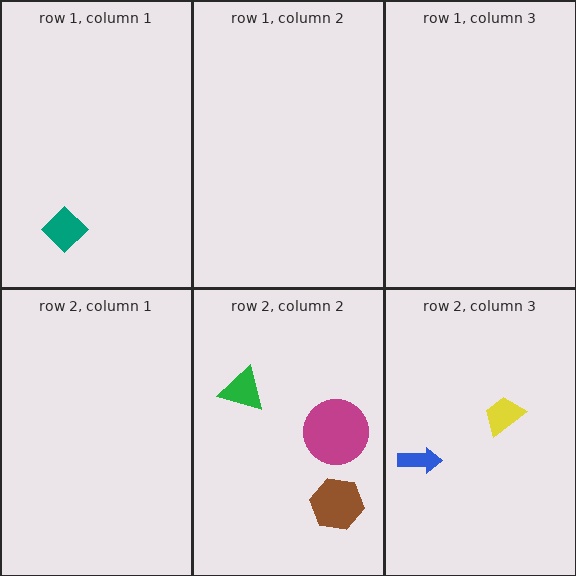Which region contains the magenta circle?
The row 2, column 2 region.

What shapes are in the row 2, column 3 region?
The yellow trapezoid, the blue arrow.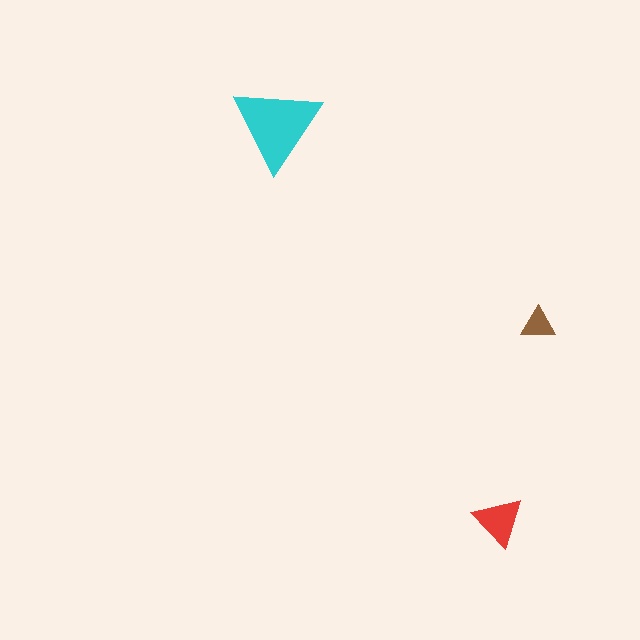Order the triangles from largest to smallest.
the cyan one, the red one, the brown one.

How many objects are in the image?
There are 3 objects in the image.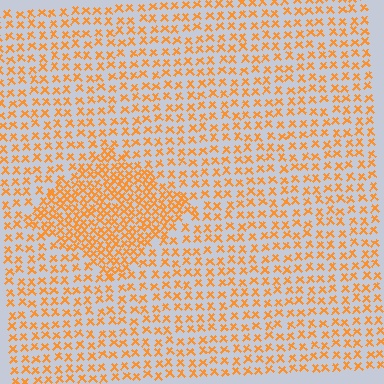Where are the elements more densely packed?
The elements are more densely packed inside the diamond boundary.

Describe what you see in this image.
The image contains small orange elements arranged at two different densities. A diamond-shaped region is visible where the elements are more densely packed than the surrounding area.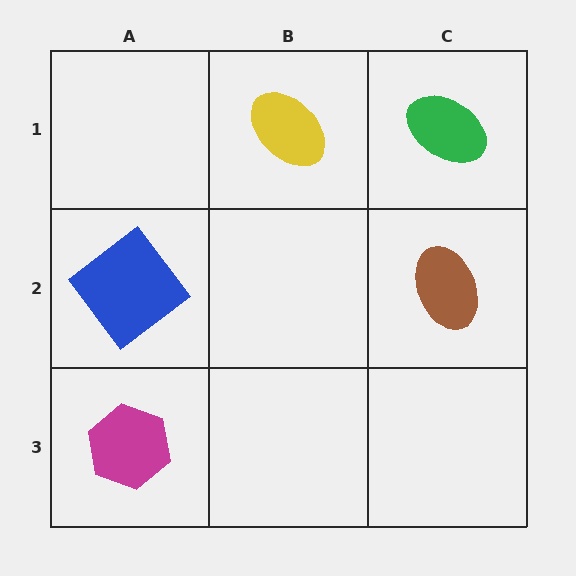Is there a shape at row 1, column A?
No, that cell is empty.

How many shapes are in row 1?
2 shapes.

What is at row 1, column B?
A yellow ellipse.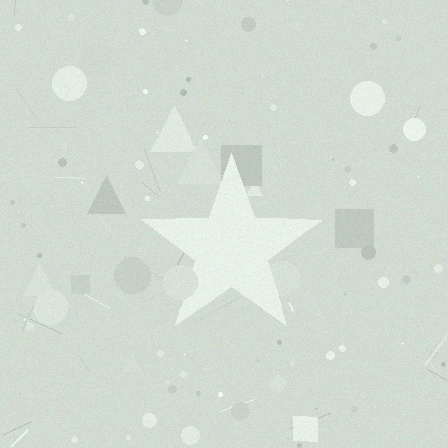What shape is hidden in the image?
A star is hidden in the image.